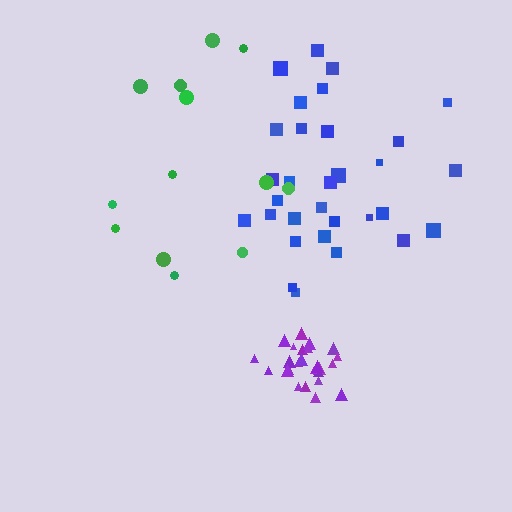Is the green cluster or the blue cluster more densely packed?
Blue.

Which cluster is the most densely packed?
Purple.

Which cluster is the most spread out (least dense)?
Green.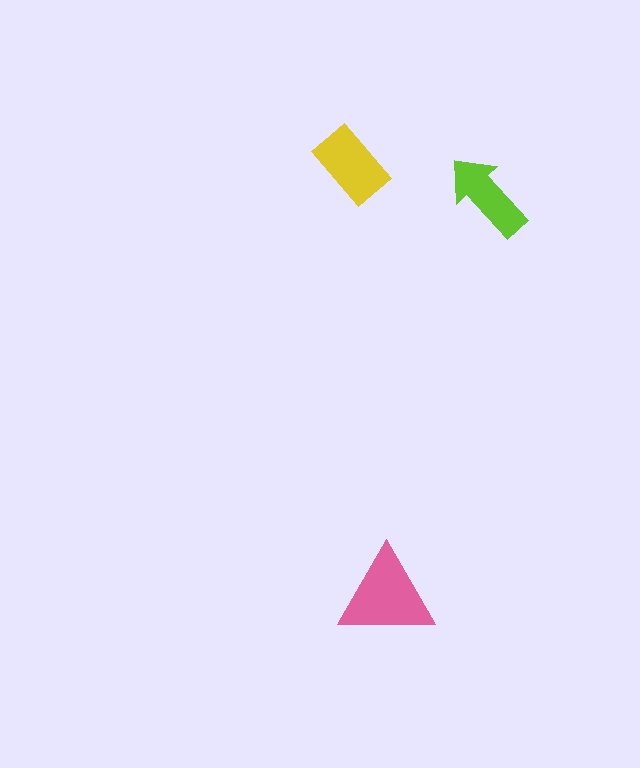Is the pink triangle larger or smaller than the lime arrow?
Larger.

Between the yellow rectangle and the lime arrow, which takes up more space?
The yellow rectangle.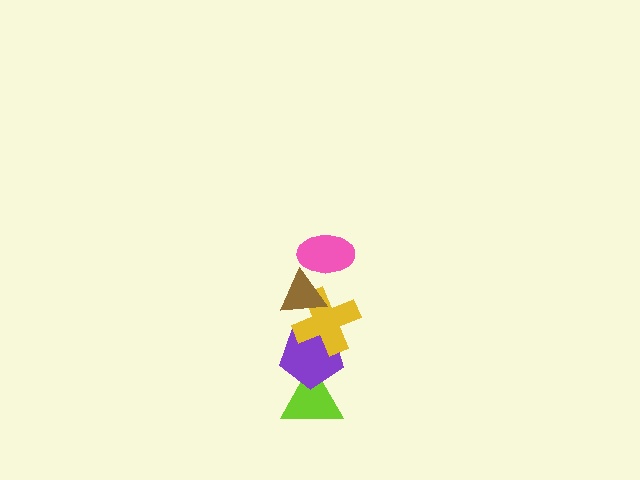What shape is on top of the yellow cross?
The brown triangle is on top of the yellow cross.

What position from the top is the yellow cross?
The yellow cross is 3rd from the top.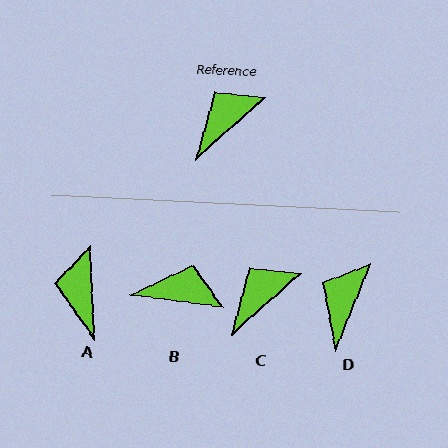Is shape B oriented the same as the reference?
No, it is off by about 49 degrees.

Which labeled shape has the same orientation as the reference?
C.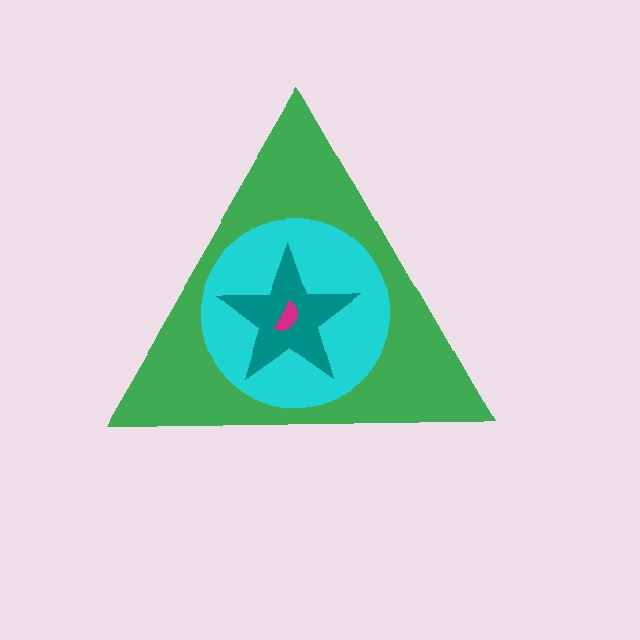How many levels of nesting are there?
4.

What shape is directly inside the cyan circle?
The teal star.